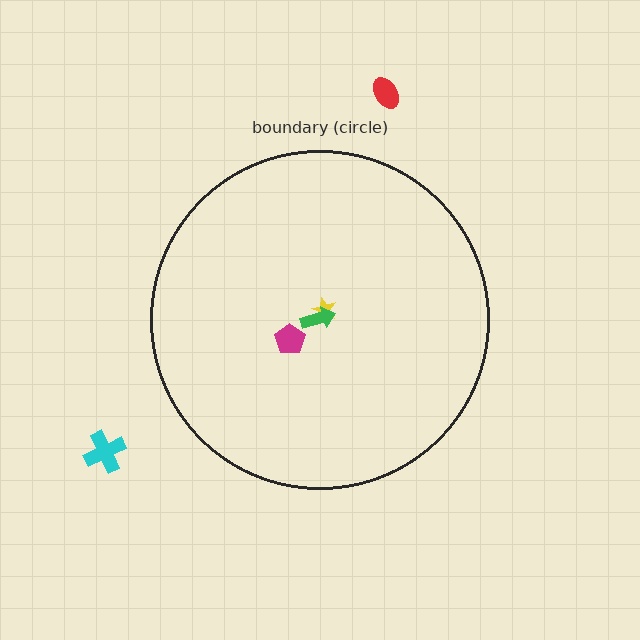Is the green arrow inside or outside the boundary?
Inside.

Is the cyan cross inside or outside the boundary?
Outside.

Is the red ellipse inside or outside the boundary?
Outside.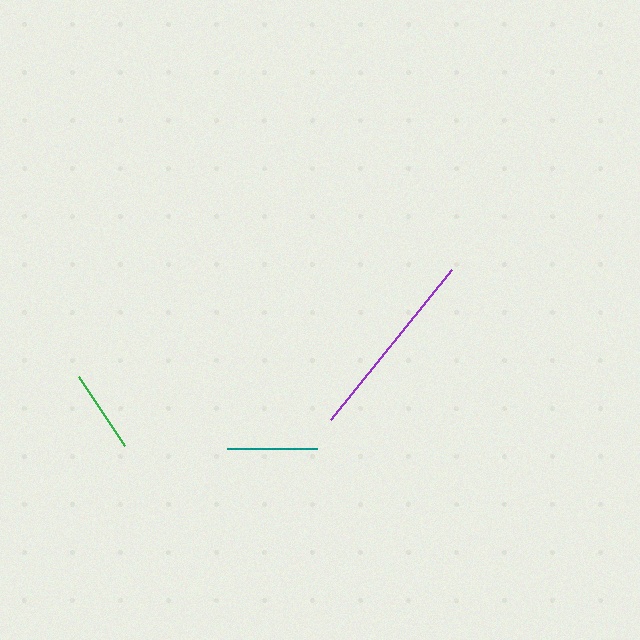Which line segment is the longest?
The purple line is the longest at approximately 192 pixels.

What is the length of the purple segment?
The purple segment is approximately 192 pixels long.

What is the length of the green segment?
The green segment is approximately 83 pixels long.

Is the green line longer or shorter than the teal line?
The teal line is longer than the green line.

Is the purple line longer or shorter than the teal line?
The purple line is longer than the teal line.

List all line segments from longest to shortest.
From longest to shortest: purple, teal, green.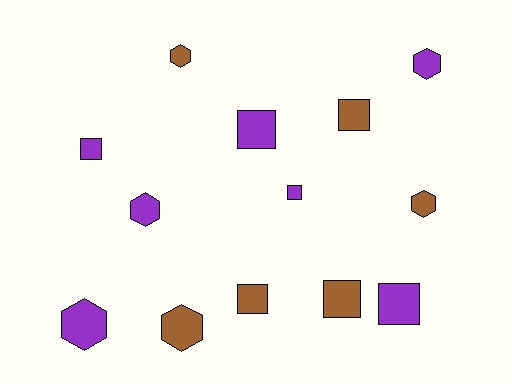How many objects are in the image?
There are 13 objects.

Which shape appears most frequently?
Square, with 7 objects.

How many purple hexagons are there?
There are 3 purple hexagons.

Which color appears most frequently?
Purple, with 7 objects.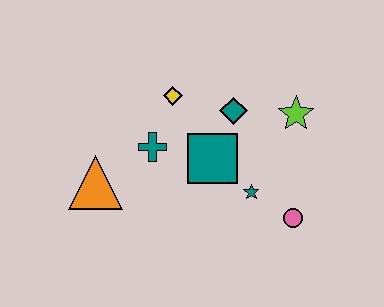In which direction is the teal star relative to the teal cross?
The teal star is to the right of the teal cross.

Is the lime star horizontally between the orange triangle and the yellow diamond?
No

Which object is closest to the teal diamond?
The teal square is closest to the teal diamond.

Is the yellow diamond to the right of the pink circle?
No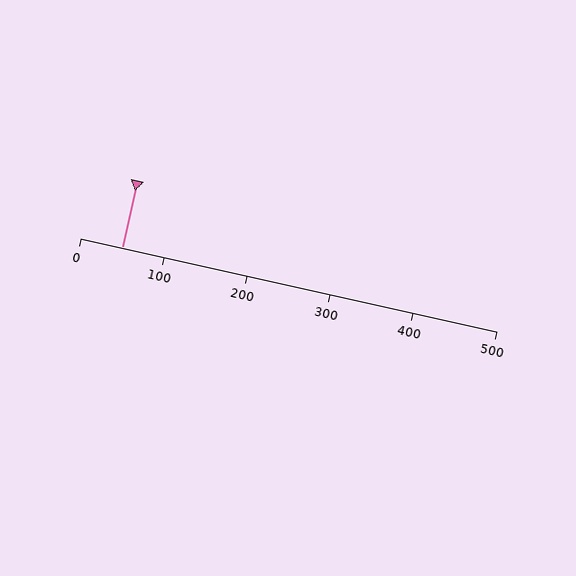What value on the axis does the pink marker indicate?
The marker indicates approximately 50.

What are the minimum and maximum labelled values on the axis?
The axis runs from 0 to 500.